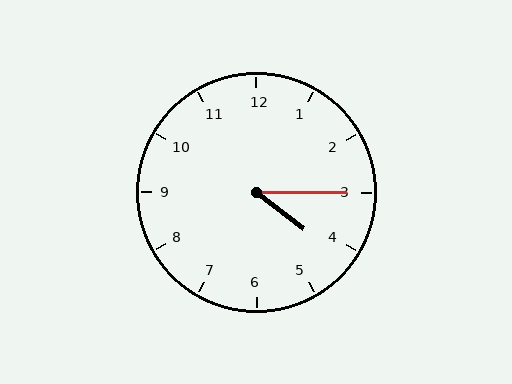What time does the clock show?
4:15.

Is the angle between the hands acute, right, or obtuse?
It is acute.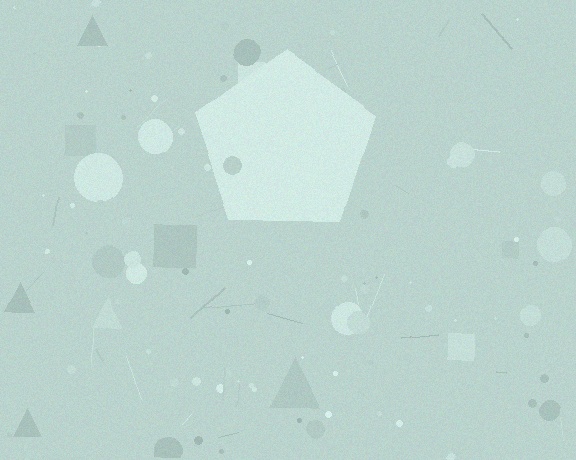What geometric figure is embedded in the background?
A pentagon is embedded in the background.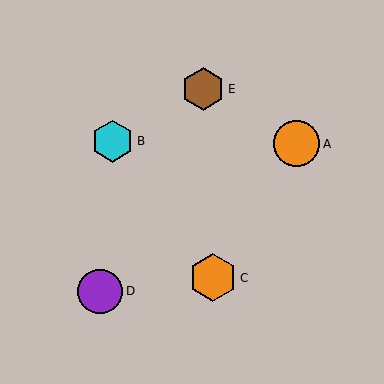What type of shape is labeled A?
Shape A is an orange circle.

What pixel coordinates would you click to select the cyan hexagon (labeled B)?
Click at (113, 141) to select the cyan hexagon B.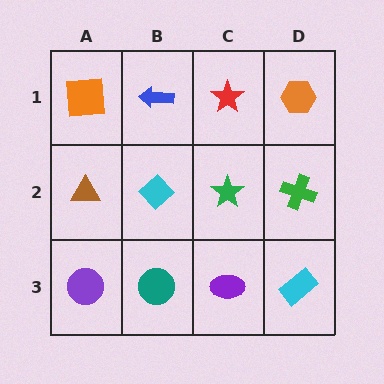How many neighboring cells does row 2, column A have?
3.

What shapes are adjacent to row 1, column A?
A brown triangle (row 2, column A), a blue arrow (row 1, column B).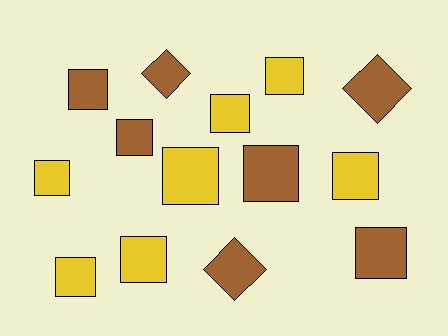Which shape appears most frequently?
Square, with 11 objects.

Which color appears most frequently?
Yellow, with 7 objects.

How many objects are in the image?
There are 14 objects.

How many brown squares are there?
There are 4 brown squares.